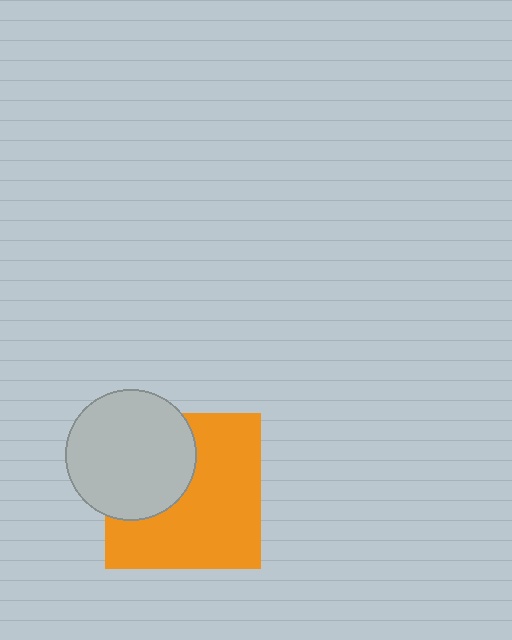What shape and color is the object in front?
The object in front is a light gray circle.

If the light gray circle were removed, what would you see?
You would see the complete orange square.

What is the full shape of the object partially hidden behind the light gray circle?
The partially hidden object is an orange square.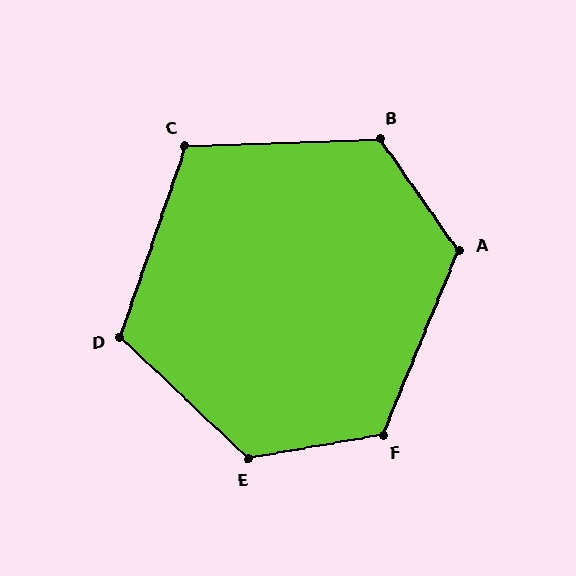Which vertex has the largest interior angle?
E, at approximately 127 degrees.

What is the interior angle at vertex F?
Approximately 122 degrees (obtuse).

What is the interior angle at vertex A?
Approximately 122 degrees (obtuse).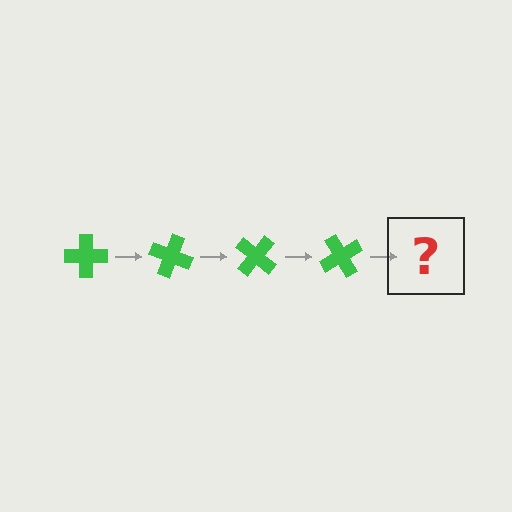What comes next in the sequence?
The next element should be a green cross rotated 80 degrees.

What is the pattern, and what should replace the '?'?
The pattern is that the cross rotates 20 degrees each step. The '?' should be a green cross rotated 80 degrees.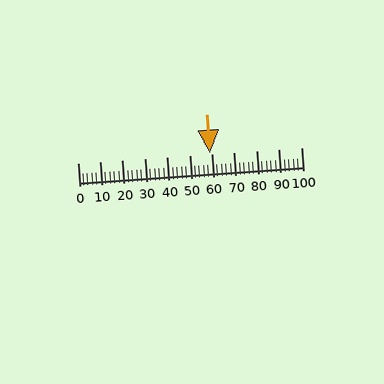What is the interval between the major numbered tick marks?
The major tick marks are spaced 10 units apart.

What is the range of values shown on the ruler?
The ruler shows values from 0 to 100.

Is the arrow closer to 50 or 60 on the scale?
The arrow is closer to 60.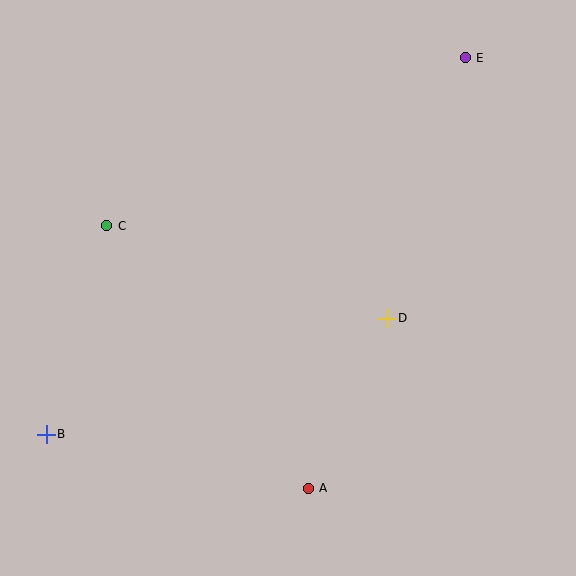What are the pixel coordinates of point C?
Point C is at (107, 226).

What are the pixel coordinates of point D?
Point D is at (387, 318).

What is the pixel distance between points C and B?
The distance between C and B is 217 pixels.